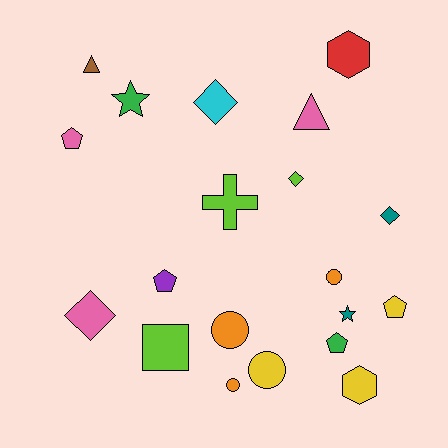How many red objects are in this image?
There is 1 red object.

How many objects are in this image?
There are 20 objects.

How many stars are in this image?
There are 2 stars.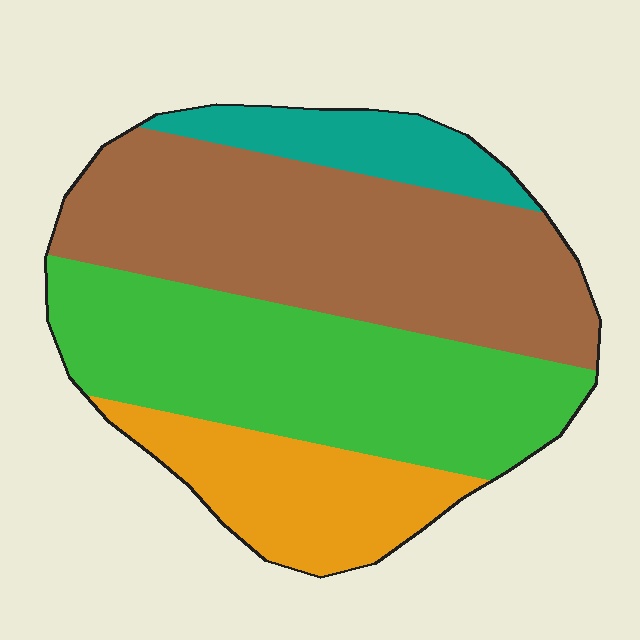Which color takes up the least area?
Teal, at roughly 10%.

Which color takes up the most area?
Brown, at roughly 40%.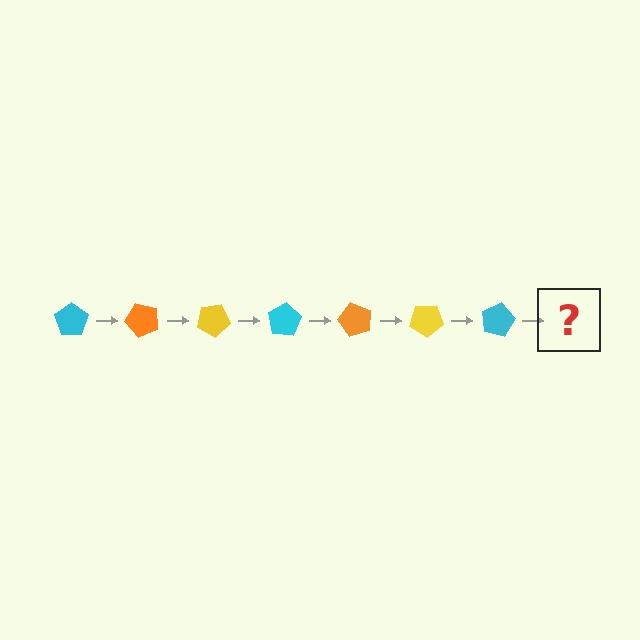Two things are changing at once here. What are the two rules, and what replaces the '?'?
The two rules are that it rotates 50 degrees each step and the color cycles through cyan, orange, and yellow. The '?' should be an orange pentagon, rotated 350 degrees from the start.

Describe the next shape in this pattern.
It should be an orange pentagon, rotated 350 degrees from the start.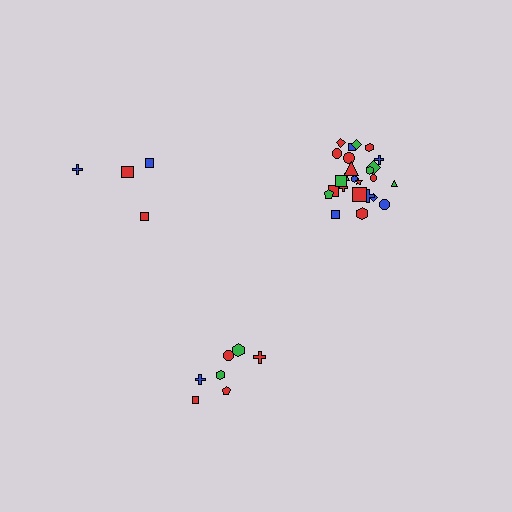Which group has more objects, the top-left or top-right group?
The top-right group.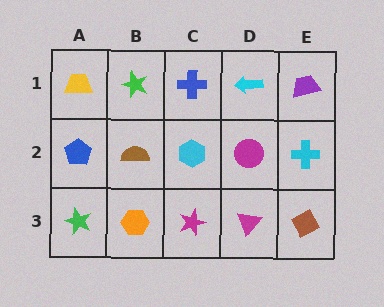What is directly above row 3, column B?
A brown semicircle.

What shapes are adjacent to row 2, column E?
A purple trapezoid (row 1, column E), a brown diamond (row 3, column E), a magenta circle (row 2, column D).